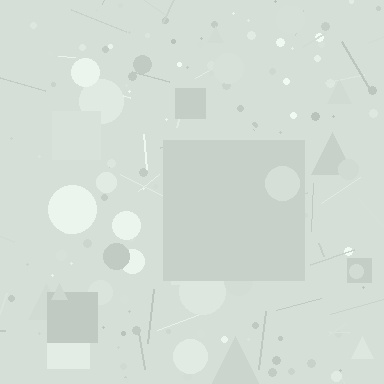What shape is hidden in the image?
A square is hidden in the image.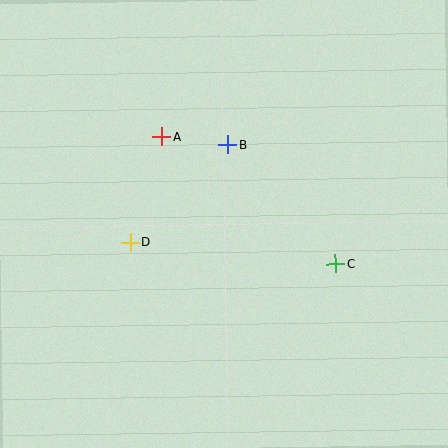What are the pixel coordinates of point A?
Point A is at (161, 136).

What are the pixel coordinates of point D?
Point D is at (131, 242).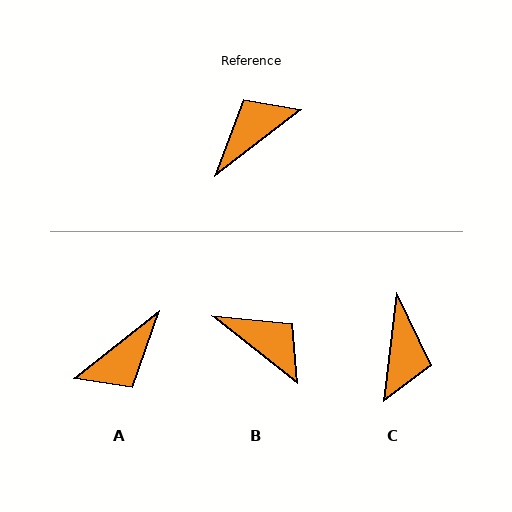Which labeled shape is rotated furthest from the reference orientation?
A, about 179 degrees away.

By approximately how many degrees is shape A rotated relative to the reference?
Approximately 179 degrees clockwise.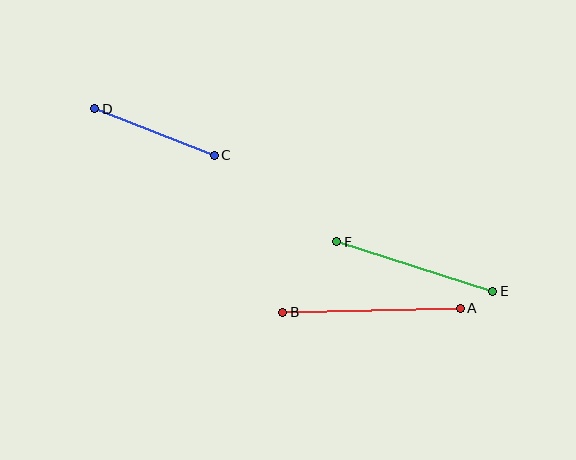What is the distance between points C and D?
The distance is approximately 128 pixels.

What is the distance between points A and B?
The distance is approximately 178 pixels.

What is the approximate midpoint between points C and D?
The midpoint is at approximately (155, 132) pixels.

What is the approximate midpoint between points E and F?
The midpoint is at approximately (415, 267) pixels.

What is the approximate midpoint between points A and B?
The midpoint is at approximately (372, 310) pixels.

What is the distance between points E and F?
The distance is approximately 163 pixels.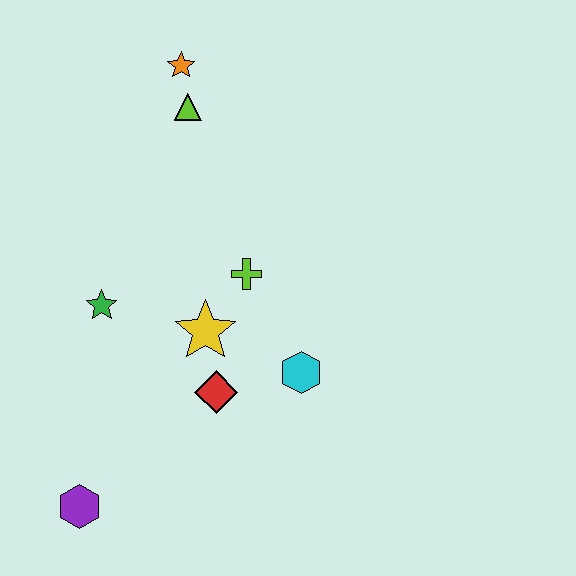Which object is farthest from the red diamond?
The orange star is farthest from the red diamond.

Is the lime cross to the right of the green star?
Yes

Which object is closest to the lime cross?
The yellow star is closest to the lime cross.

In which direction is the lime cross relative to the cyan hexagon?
The lime cross is above the cyan hexagon.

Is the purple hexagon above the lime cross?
No